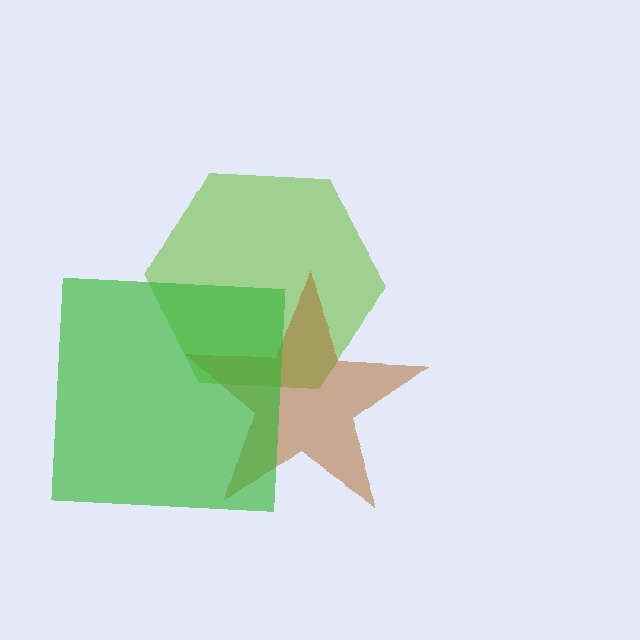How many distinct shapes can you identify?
There are 3 distinct shapes: a lime hexagon, a brown star, a green square.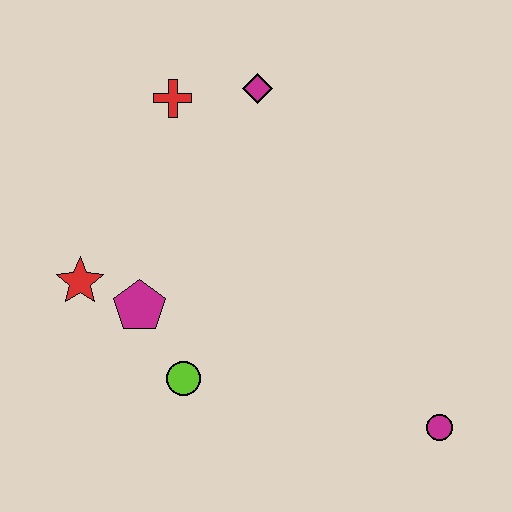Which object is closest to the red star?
The magenta pentagon is closest to the red star.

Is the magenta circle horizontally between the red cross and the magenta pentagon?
No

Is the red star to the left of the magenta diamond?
Yes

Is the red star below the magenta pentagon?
No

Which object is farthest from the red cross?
The magenta circle is farthest from the red cross.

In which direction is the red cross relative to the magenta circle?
The red cross is above the magenta circle.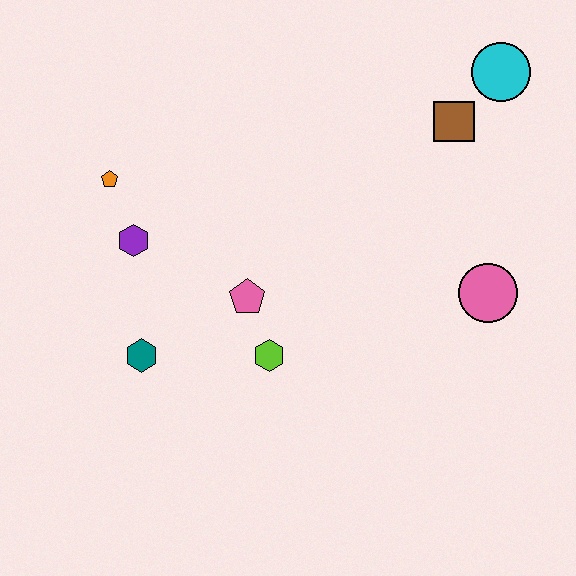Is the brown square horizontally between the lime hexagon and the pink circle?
Yes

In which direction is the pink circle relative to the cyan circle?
The pink circle is below the cyan circle.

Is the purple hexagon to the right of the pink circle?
No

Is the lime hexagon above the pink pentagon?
No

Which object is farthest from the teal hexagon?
The cyan circle is farthest from the teal hexagon.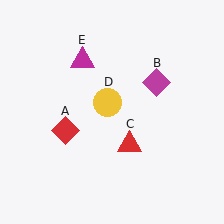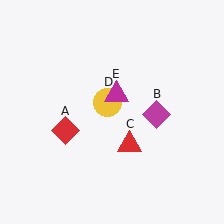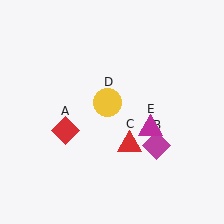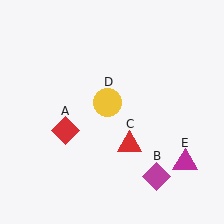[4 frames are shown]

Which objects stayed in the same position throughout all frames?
Red diamond (object A) and red triangle (object C) and yellow circle (object D) remained stationary.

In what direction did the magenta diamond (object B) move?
The magenta diamond (object B) moved down.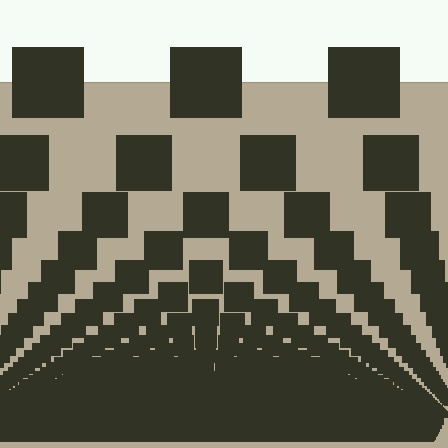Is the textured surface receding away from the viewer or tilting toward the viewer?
The surface appears to tilt toward the viewer. Texture elements get larger and sparser toward the top.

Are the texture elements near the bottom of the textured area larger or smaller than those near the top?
Smaller. The gradient is inverted — elements near the bottom are smaller and denser.